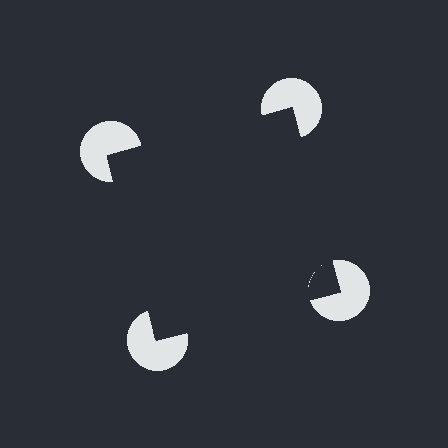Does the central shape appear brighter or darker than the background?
It typically appears slightly darker than the background, even though no actual brightness change is drawn.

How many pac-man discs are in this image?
There are 4 — one at each vertex of the illusory square.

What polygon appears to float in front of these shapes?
An illusory square — its edges are inferred from the aligned wedge cuts in the pac-man discs, not physically drawn.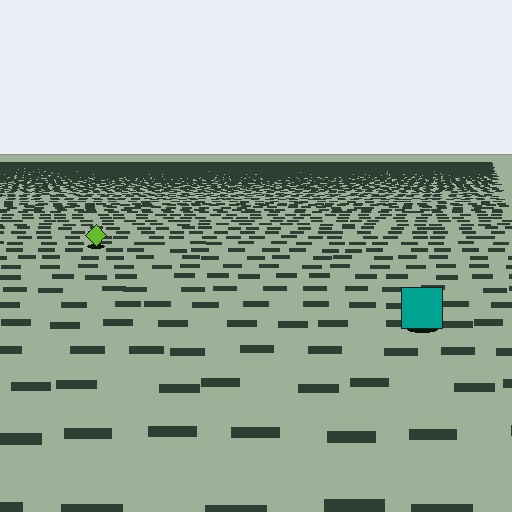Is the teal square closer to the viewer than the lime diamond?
Yes. The teal square is closer — you can tell from the texture gradient: the ground texture is coarser near it.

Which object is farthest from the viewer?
The lime diamond is farthest from the viewer. It appears smaller and the ground texture around it is denser.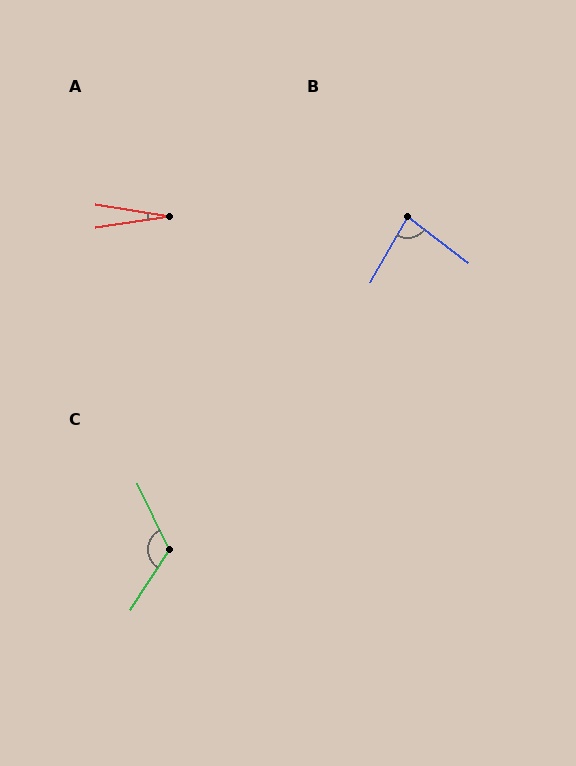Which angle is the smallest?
A, at approximately 18 degrees.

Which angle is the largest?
C, at approximately 122 degrees.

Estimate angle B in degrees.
Approximately 82 degrees.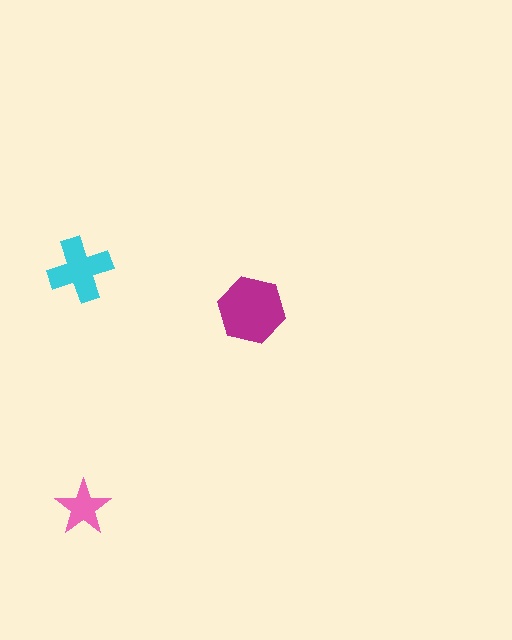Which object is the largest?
The magenta hexagon.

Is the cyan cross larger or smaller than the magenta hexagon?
Smaller.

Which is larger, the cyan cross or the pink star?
The cyan cross.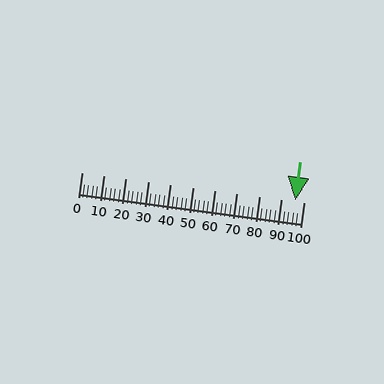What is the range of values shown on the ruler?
The ruler shows values from 0 to 100.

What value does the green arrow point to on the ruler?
The green arrow points to approximately 96.